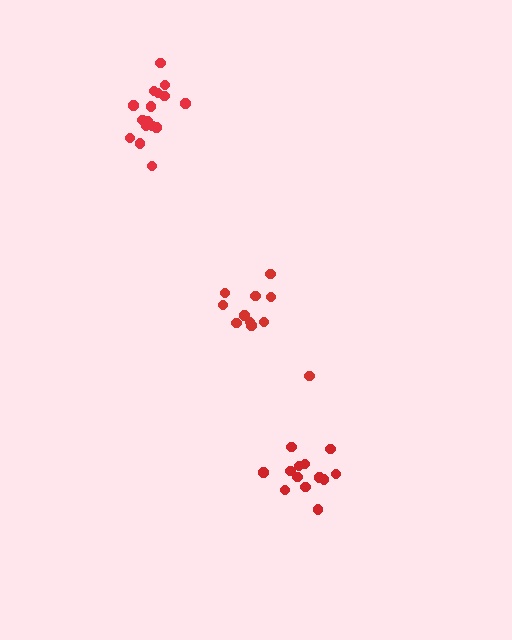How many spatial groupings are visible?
There are 3 spatial groupings.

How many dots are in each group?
Group 1: 11 dots, Group 2: 13 dots, Group 3: 16 dots (40 total).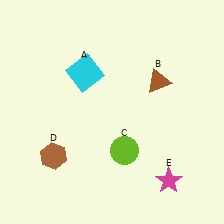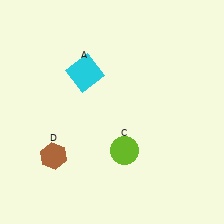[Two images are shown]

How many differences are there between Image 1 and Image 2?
There are 2 differences between the two images.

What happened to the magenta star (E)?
The magenta star (E) was removed in Image 2. It was in the bottom-right area of Image 1.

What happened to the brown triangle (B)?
The brown triangle (B) was removed in Image 2. It was in the top-right area of Image 1.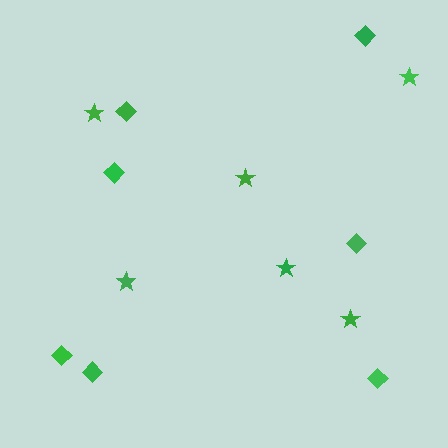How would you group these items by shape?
There are 2 groups: one group of stars (6) and one group of diamonds (7).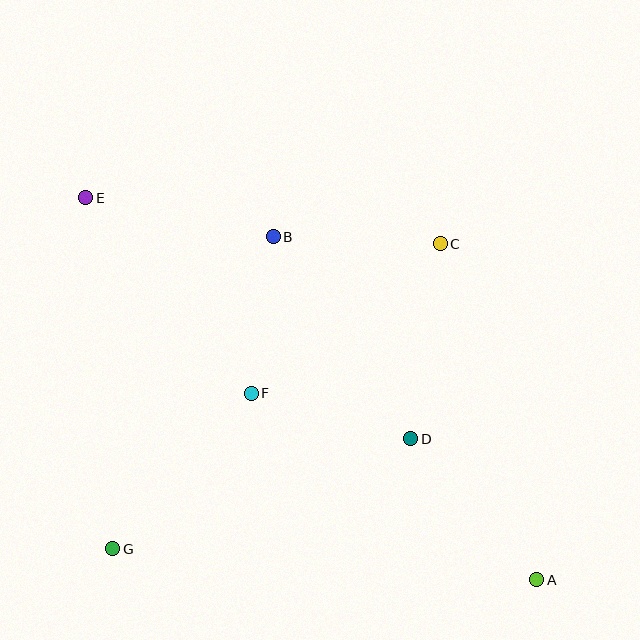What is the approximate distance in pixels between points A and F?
The distance between A and F is approximately 341 pixels.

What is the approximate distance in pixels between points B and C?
The distance between B and C is approximately 167 pixels.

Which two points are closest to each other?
Points B and F are closest to each other.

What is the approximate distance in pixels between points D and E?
The distance between D and E is approximately 405 pixels.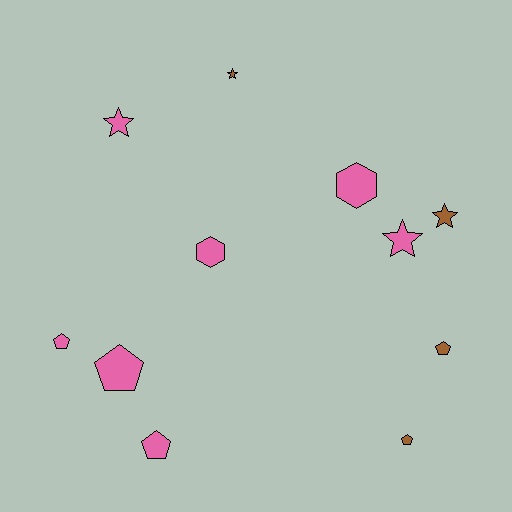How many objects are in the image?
There are 11 objects.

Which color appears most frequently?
Pink, with 7 objects.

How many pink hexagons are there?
There are 2 pink hexagons.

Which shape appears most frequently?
Pentagon, with 5 objects.